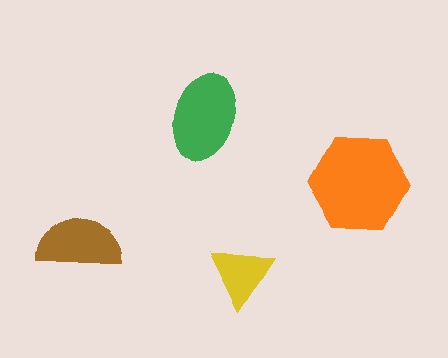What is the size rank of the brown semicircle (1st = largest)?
3rd.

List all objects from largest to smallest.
The orange hexagon, the green ellipse, the brown semicircle, the yellow triangle.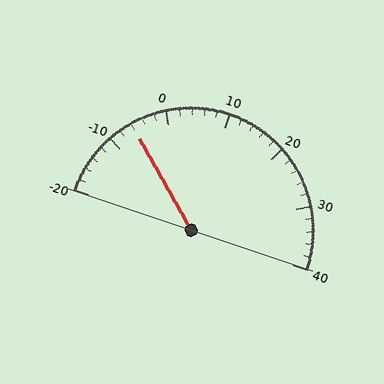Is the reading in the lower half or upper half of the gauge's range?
The reading is in the lower half of the range (-20 to 40).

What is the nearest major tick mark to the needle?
The nearest major tick mark is -10.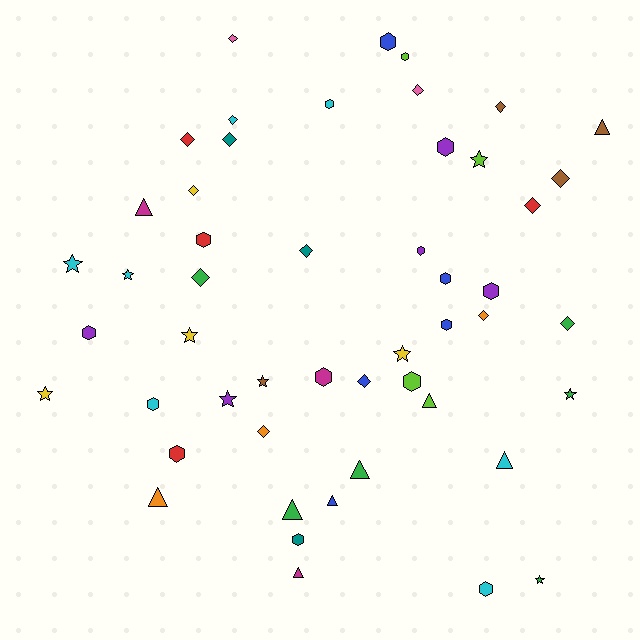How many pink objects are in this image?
There are 2 pink objects.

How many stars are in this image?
There are 10 stars.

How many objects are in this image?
There are 50 objects.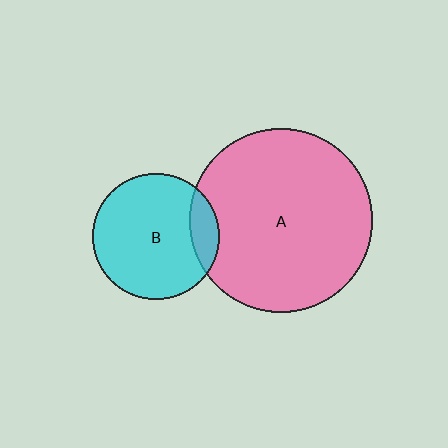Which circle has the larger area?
Circle A (pink).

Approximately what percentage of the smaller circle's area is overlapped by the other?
Approximately 15%.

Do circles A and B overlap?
Yes.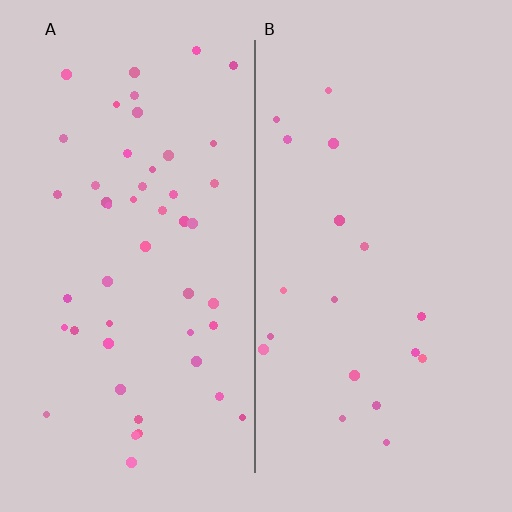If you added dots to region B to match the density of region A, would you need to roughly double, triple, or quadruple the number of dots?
Approximately triple.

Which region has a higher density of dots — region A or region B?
A (the left).